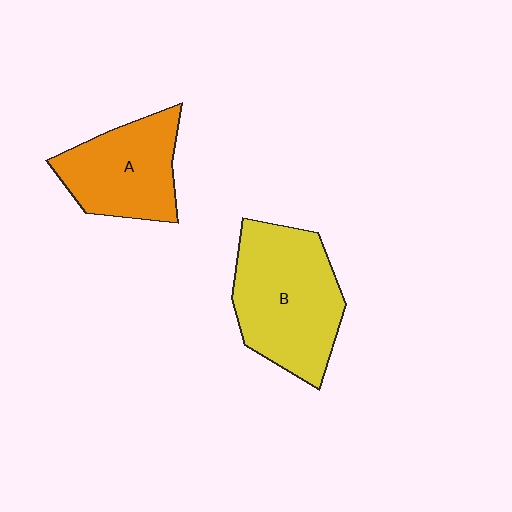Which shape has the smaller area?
Shape A (orange).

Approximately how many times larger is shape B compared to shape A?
Approximately 1.4 times.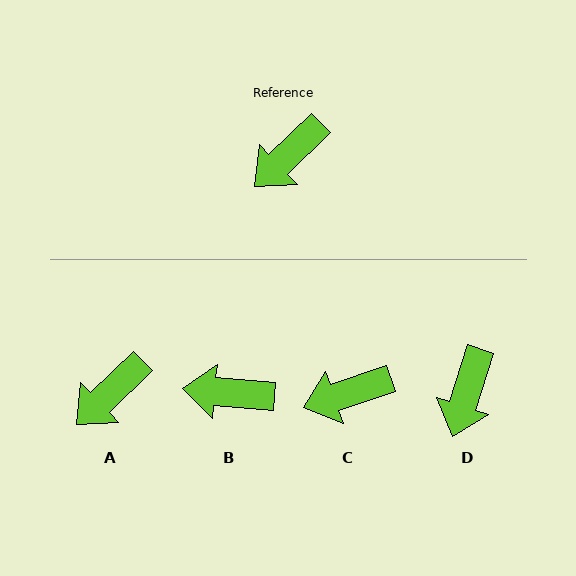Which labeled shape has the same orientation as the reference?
A.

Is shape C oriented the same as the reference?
No, it is off by about 25 degrees.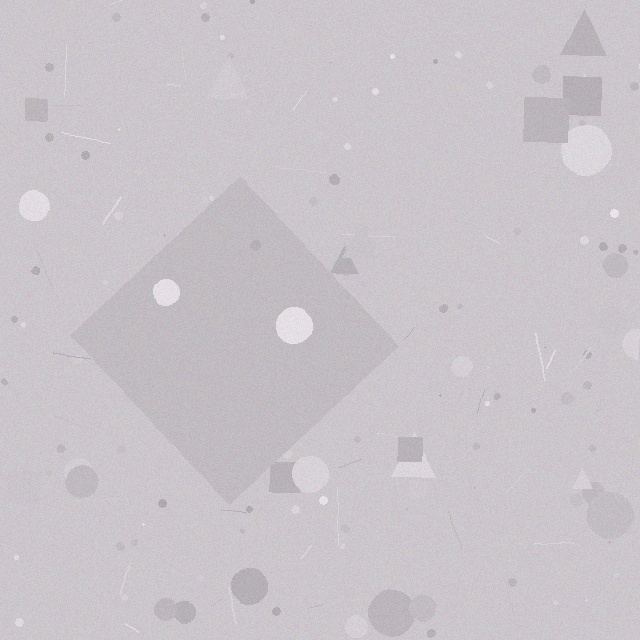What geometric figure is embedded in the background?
A diamond is embedded in the background.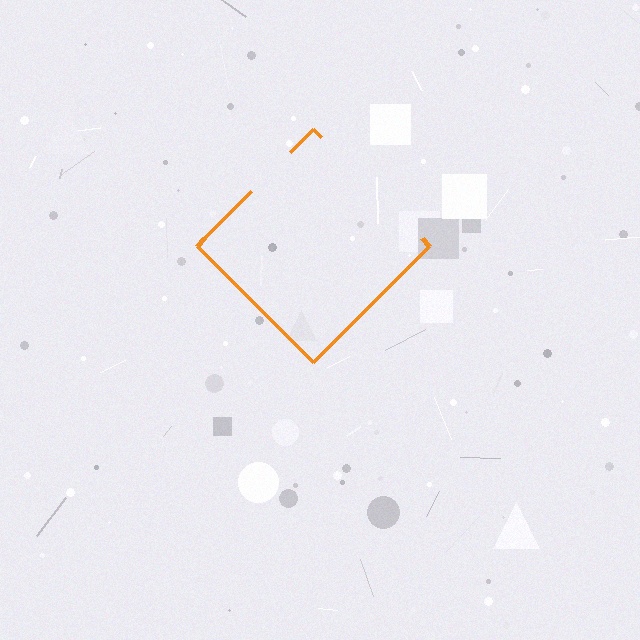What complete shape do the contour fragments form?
The contour fragments form a diamond.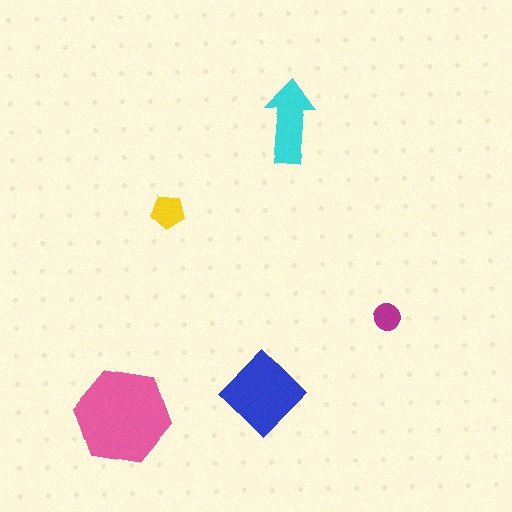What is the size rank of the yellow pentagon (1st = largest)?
4th.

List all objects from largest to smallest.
The pink hexagon, the blue diamond, the cyan arrow, the yellow pentagon, the magenta circle.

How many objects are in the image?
There are 5 objects in the image.